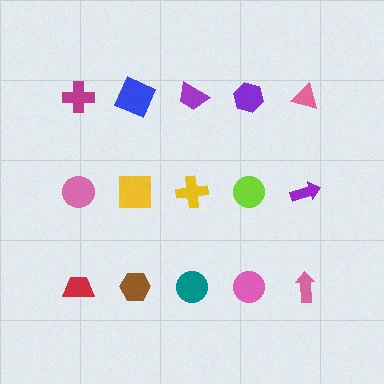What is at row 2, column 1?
A pink circle.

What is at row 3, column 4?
A pink circle.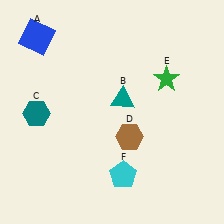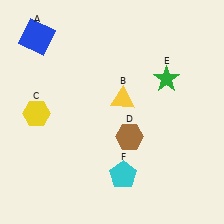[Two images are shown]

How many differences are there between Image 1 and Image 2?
There are 2 differences between the two images.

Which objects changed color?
B changed from teal to yellow. C changed from teal to yellow.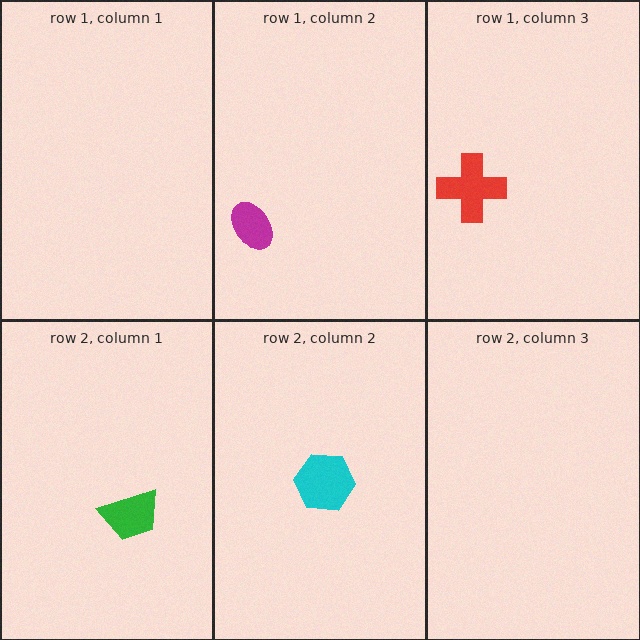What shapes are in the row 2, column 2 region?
The cyan hexagon.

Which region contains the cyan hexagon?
The row 2, column 2 region.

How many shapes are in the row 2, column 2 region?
1.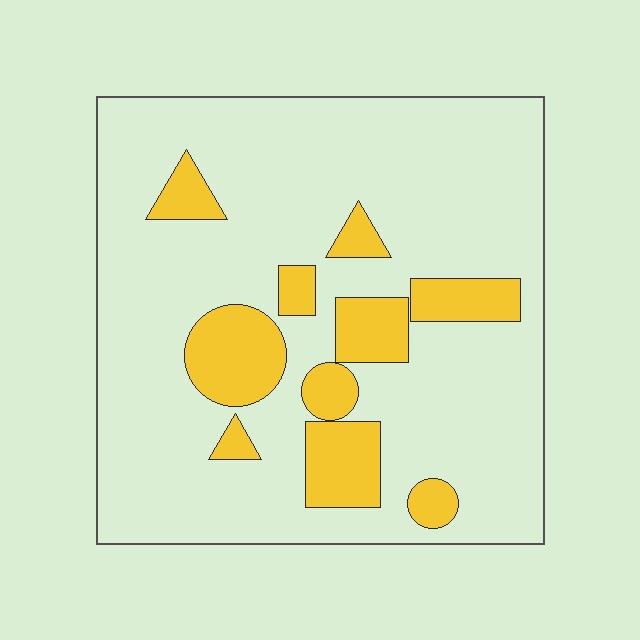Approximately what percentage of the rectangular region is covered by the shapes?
Approximately 20%.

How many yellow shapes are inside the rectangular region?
10.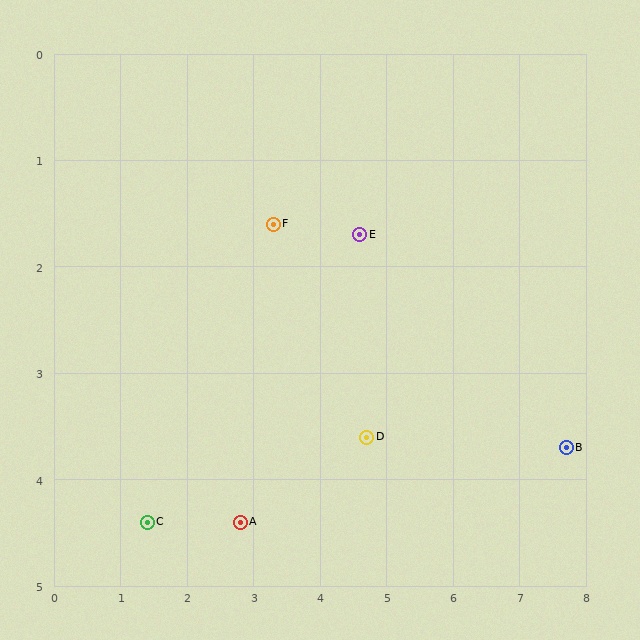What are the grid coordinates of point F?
Point F is at approximately (3.3, 1.6).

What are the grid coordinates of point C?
Point C is at approximately (1.4, 4.4).